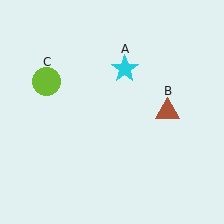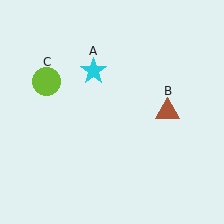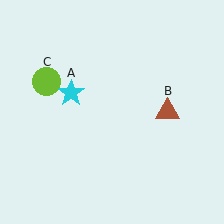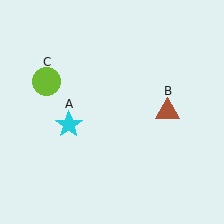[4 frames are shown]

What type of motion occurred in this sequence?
The cyan star (object A) rotated counterclockwise around the center of the scene.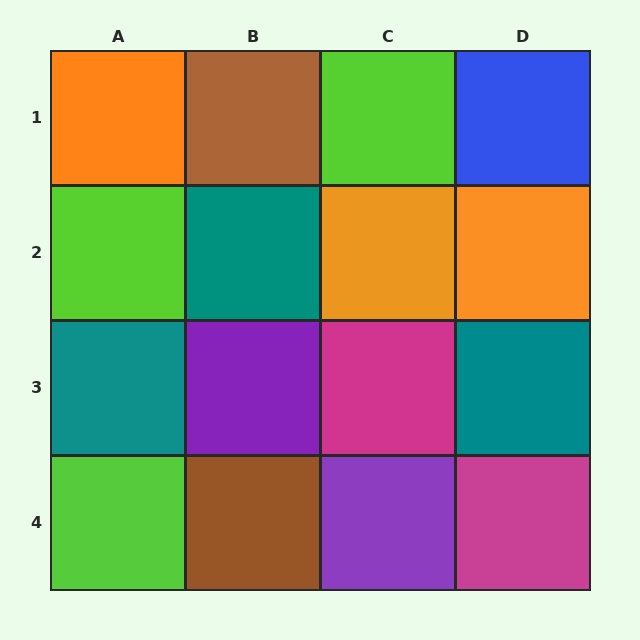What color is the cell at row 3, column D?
Teal.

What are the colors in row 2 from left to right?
Lime, teal, orange, orange.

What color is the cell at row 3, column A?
Teal.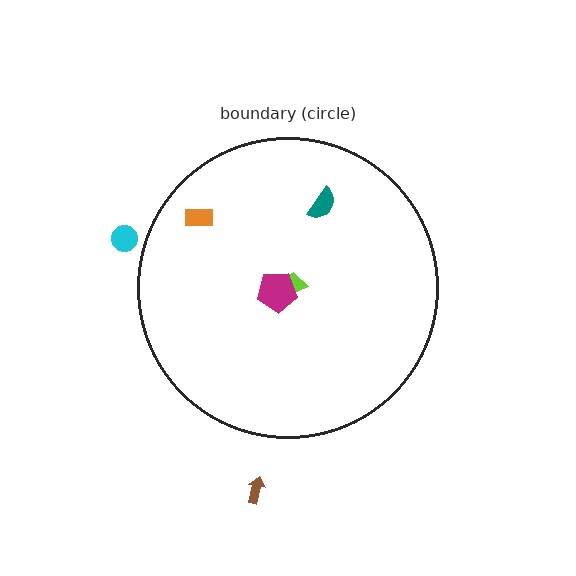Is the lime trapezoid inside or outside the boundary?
Inside.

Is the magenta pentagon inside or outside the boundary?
Inside.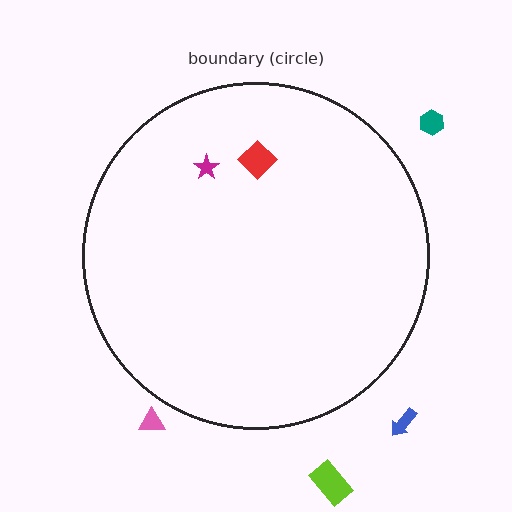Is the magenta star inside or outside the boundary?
Inside.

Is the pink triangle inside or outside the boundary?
Outside.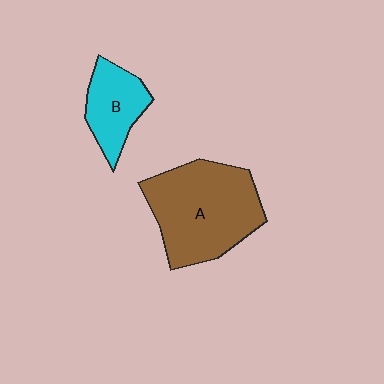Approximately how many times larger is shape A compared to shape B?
Approximately 2.2 times.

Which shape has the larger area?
Shape A (brown).